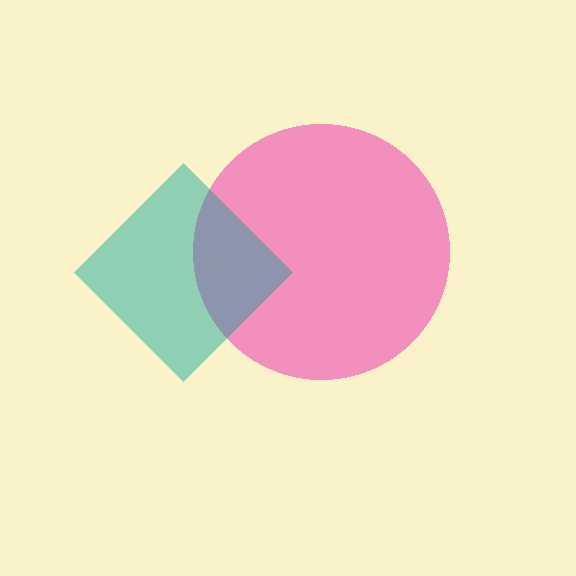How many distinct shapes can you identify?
There are 2 distinct shapes: a pink circle, a teal diamond.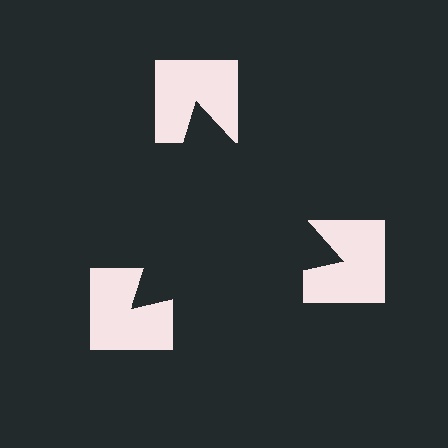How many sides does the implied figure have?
3 sides.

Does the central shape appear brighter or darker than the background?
It typically appears slightly darker than the background, even though no actual brightness change is drawn.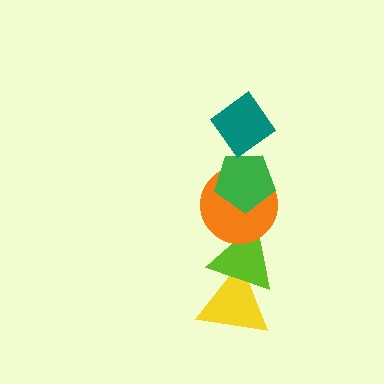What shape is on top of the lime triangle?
The orange circle is on top of the lime triangle.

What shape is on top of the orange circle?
The green pentagon is on top of the orange circle.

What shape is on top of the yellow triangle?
The lime triangle is on top of the yellow triangle.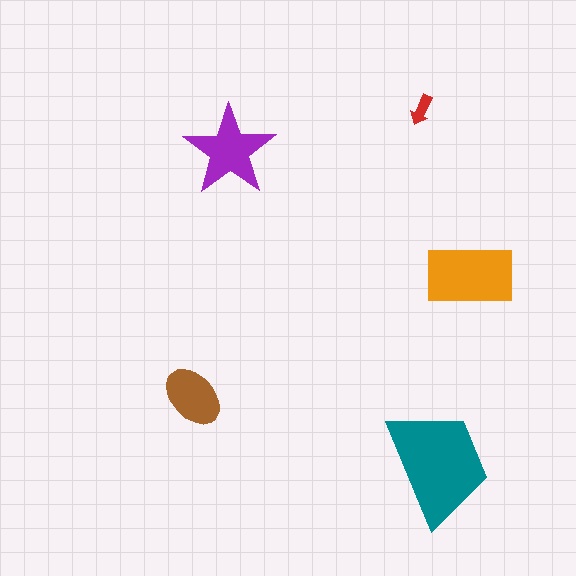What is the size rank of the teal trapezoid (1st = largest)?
1st.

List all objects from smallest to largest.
The red arrow, the brown ellipse, the purple star, the orange rectangle, the teal trapezoid.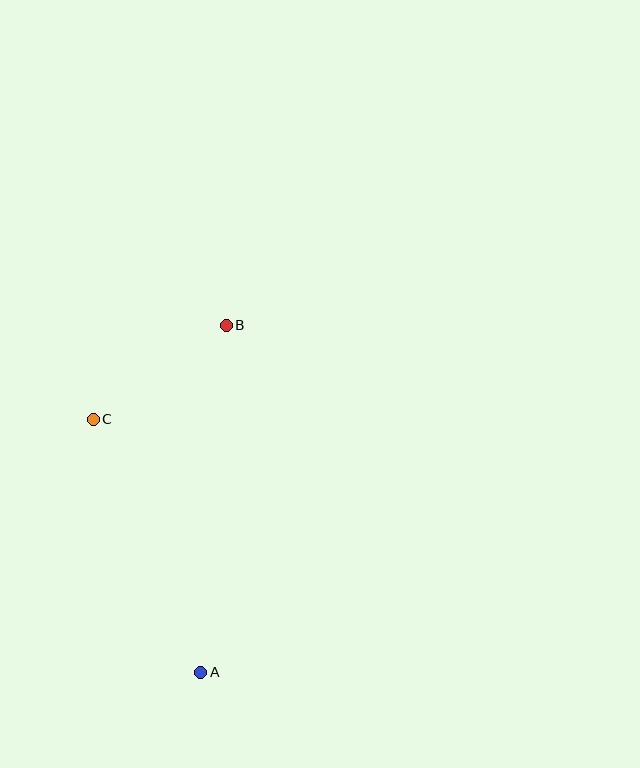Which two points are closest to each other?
Points B and C are closest to each other.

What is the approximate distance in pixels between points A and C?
The distance between A and C is approximately 275 pixels.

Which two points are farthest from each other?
Points A and B are farthest from each other.